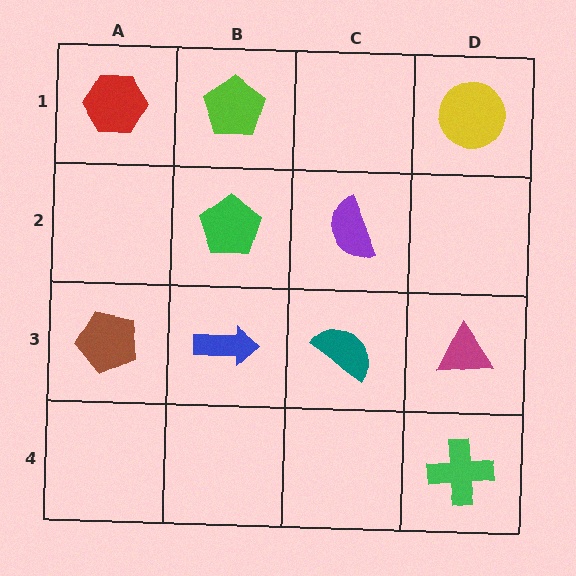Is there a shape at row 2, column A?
No, that cell is empty.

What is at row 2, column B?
A green pentagon.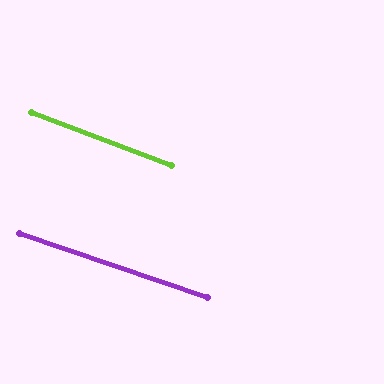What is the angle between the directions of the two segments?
Approximately 2 degrees.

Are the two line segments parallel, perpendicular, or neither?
Parallel — their directions differ by only 1.9°.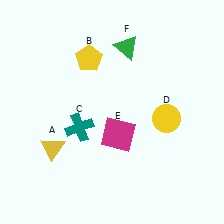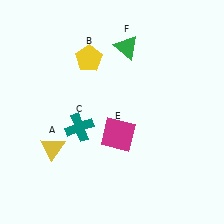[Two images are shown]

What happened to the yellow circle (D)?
The yellow circle (D) was removed in Image 2. It was in the bottom-right area of Image 1.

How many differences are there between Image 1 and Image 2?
There is 1 difference between the two images.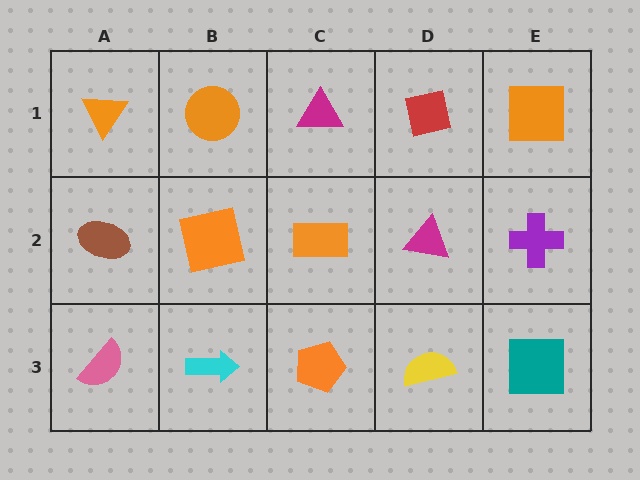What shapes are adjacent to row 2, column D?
A red square (row 1, column D), a yellow semicircle (row 3, column D), an orange rectangle (row 2, column C), a purple cross (row 2, column E).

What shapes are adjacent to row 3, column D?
A magenta triangle (row 2, column D), an orange pentagon (row 3, column C), a teal square (row 3, column E).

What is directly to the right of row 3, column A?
A cyan arrow.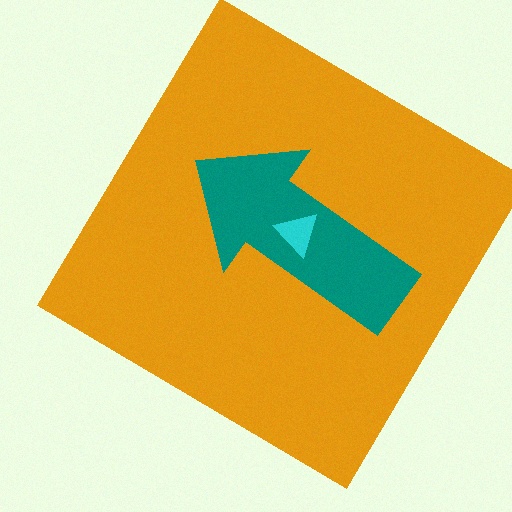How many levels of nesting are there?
3.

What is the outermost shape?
The orange diamond.